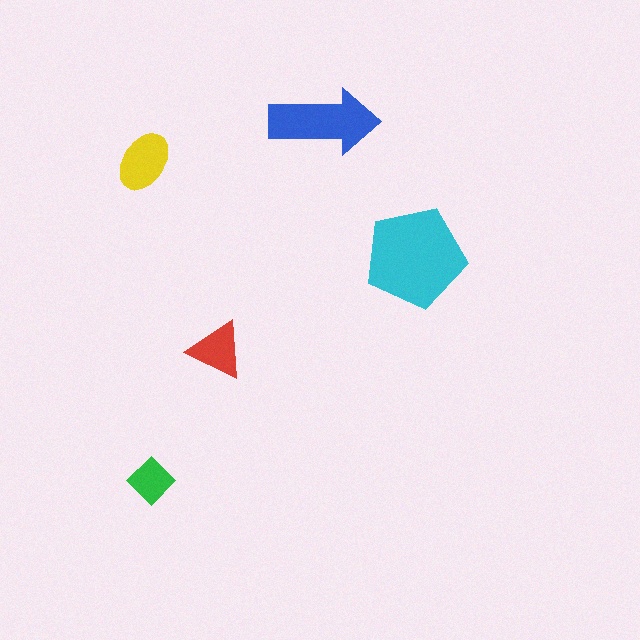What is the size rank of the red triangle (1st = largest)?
4th.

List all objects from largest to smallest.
The cyan pentagon, the blue arrow, the yellow ellipse, the red triangle, the green diamond.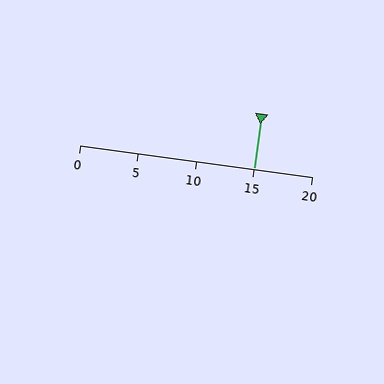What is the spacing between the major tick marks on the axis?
The major ticks are spaced 5 apart.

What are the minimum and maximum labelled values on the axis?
The axis runs from 0 to 20.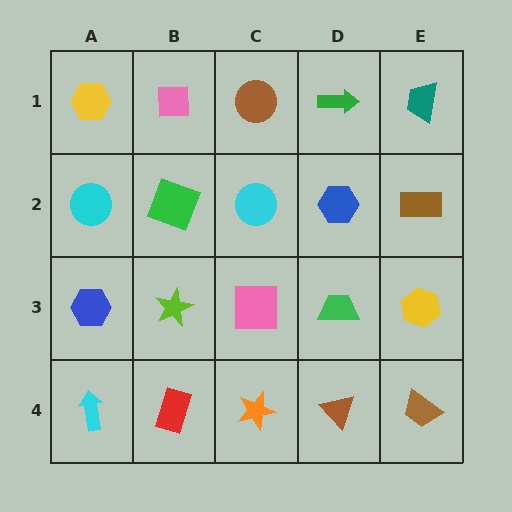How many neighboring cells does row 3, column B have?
4.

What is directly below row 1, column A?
A cyan circle.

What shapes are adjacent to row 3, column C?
A cyan circle (row 2, column C), an orange star (row 4, column C), a lime star (row 3, column B), a green trapezoid (row 3, column D).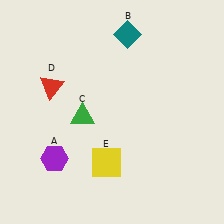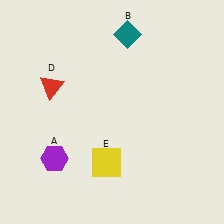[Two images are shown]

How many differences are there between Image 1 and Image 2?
There is 1 difference between the two images.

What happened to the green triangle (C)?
The green triangle (C) was removed in Image 2. It was in the bottom-left area of Image 1.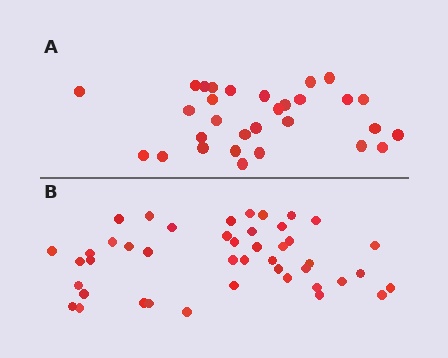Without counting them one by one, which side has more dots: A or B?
Region B (the bottom region) has more dots.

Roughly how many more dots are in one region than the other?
Region B has approximately 15 more dots than region A.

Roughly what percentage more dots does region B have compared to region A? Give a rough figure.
About 45% more.